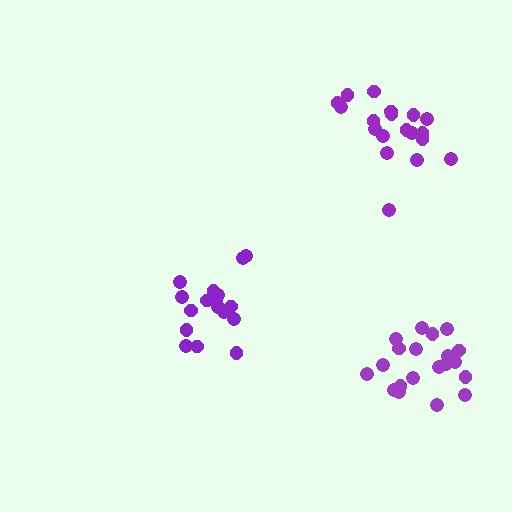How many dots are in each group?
Group 1: 17 dots, Group 2: 20 dots, Group 3: 19 dots (56 total).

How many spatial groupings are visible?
There are 3 spatial groupings.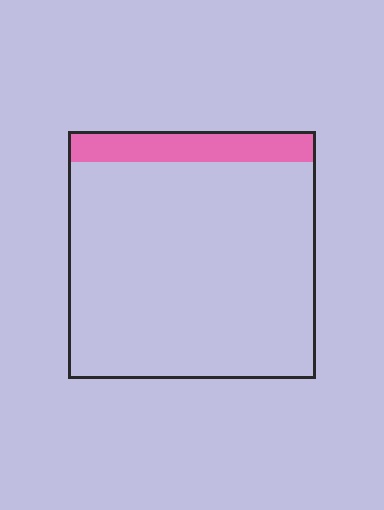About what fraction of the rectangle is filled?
About one eighth (1/8).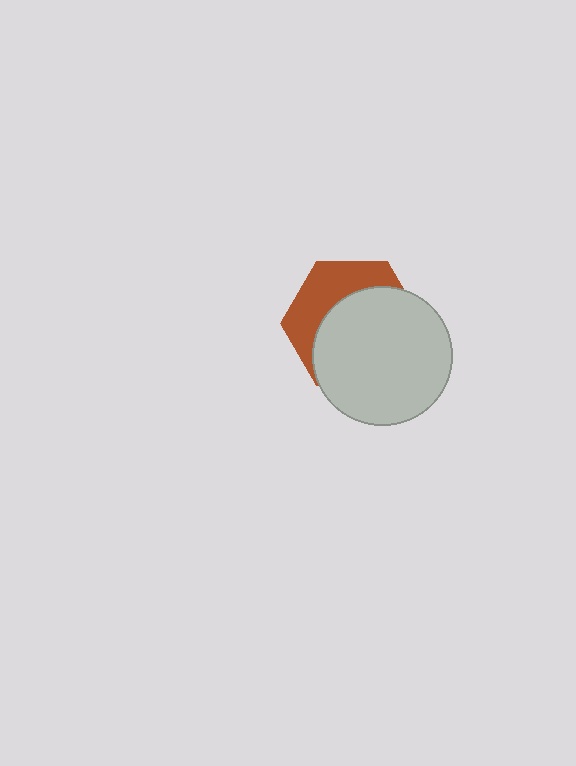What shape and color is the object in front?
The object in front is a light gray circle.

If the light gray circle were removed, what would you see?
You would see the complete brown hexagon.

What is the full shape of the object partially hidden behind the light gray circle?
The partially hidden object is a brown hexagon.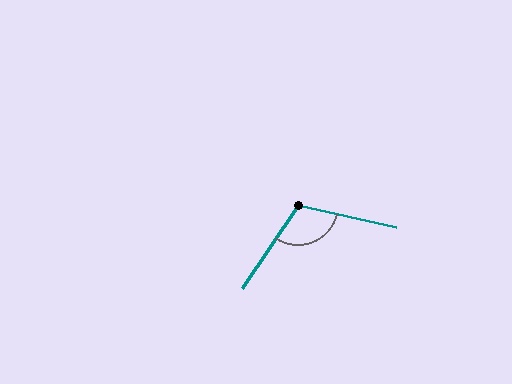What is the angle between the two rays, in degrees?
Approximately 111 degrees.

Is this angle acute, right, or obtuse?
It is obtuse.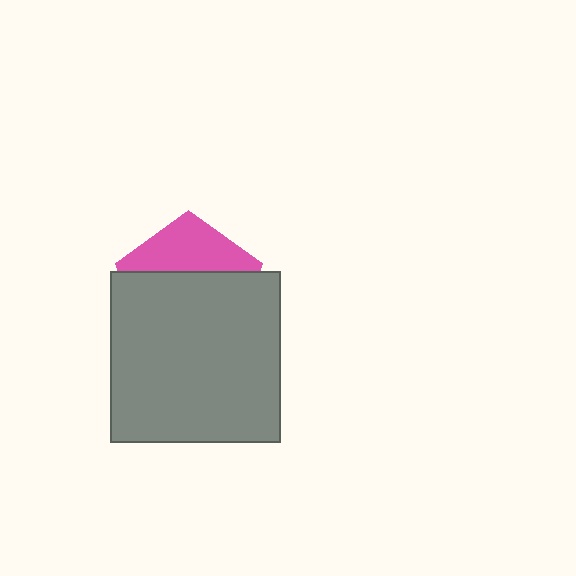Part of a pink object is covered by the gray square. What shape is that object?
It is a pentagon.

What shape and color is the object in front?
The object in front is a gray square.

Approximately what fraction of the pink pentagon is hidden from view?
Roughly 64% of the pink pentagon is hidden behind the gray square.